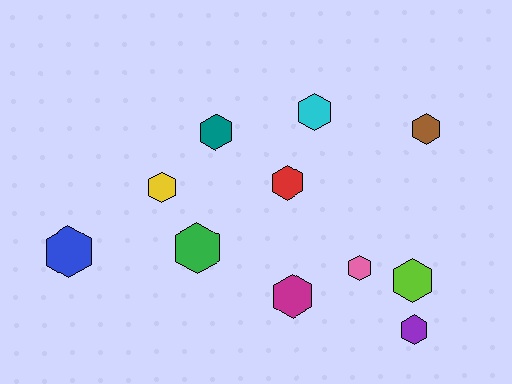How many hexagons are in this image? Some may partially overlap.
There are 11 hexagons.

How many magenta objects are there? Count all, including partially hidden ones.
There is 1 magenta object.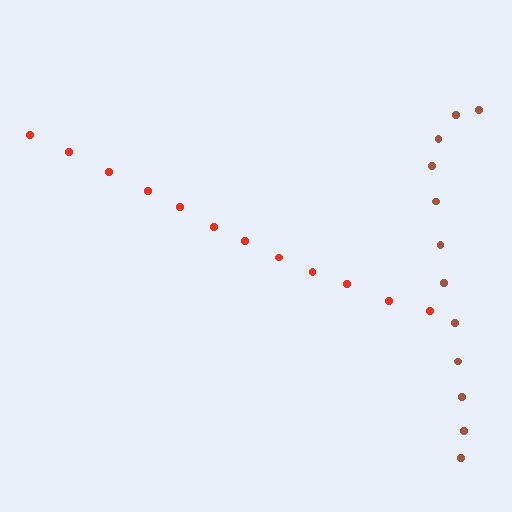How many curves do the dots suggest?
There are 2 distinct paths.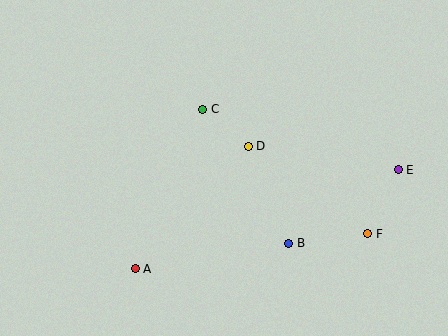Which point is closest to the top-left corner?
Point C is closest to the top-left corner.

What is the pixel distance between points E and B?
The distance between E and B is 132 pixels.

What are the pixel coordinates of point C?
Point C is at (203, 109).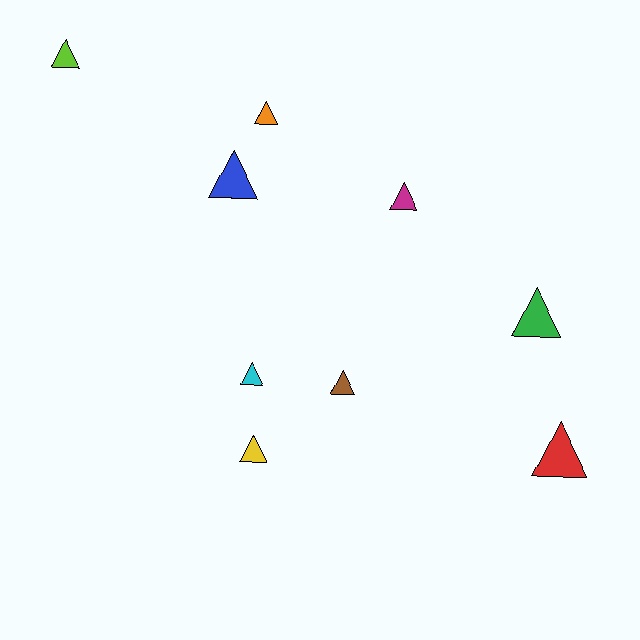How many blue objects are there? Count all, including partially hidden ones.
There is 1 blue object.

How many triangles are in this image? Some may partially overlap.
There are 9 triangles.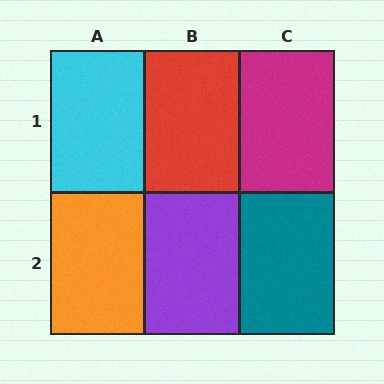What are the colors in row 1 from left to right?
Cyan, red, magenta.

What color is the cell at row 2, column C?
Teal.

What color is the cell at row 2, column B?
Purple.